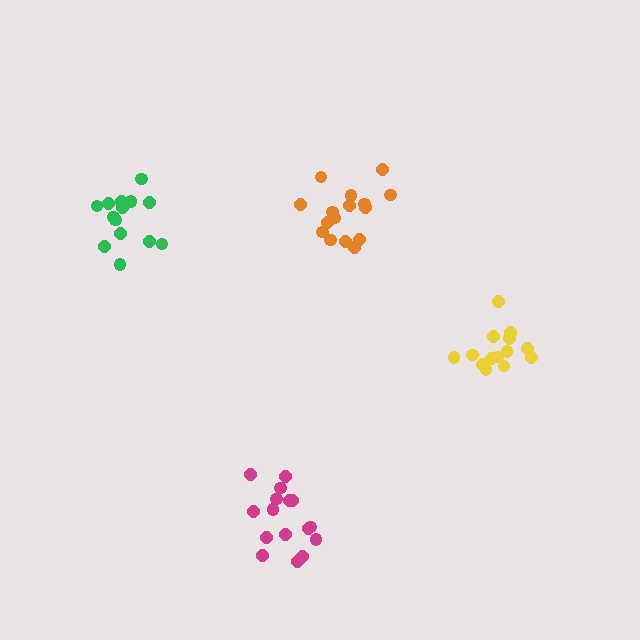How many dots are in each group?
Group 1: 14 dots, Group 2: 14 dots, Group 3: 16 dots, Group 4: 16 dots (60 total).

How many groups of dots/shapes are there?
There are 4 groups.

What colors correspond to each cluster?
The clusters are colored: yellow, green, magenta, orange.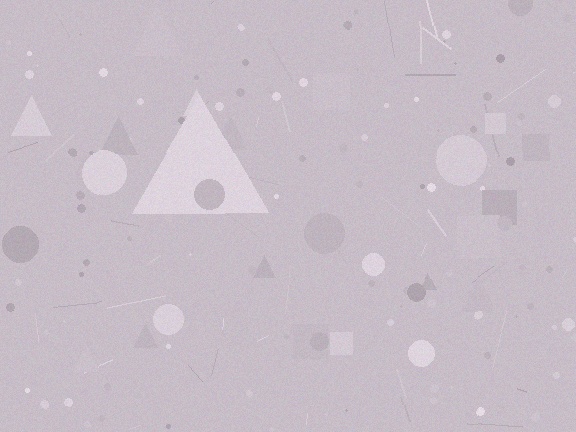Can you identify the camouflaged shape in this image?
The camouflaged shape is a triangle.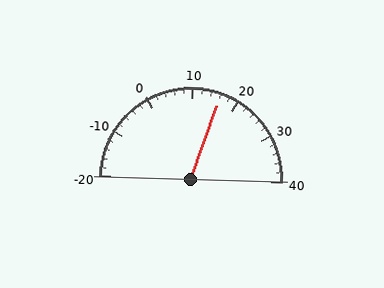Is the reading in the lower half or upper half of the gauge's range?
The reading is in the upper half of the range (-20 to 40).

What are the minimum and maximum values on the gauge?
The gauge ranges from -20 to 40.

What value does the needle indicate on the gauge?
The needle indicates approximately 16.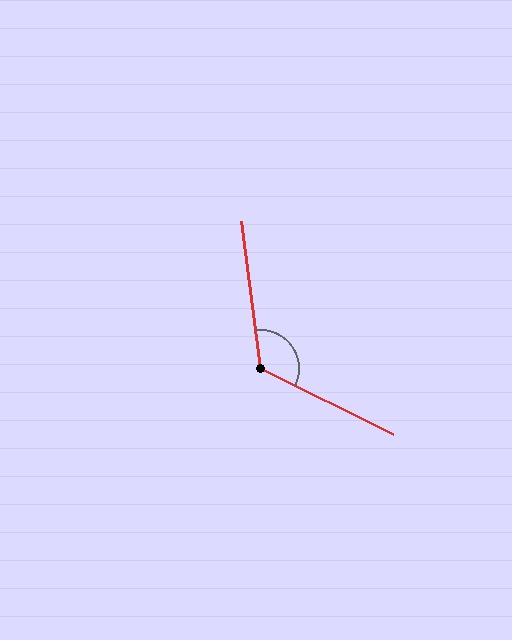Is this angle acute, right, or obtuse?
It is obtuse.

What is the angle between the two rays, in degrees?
Approximately 124 degrees.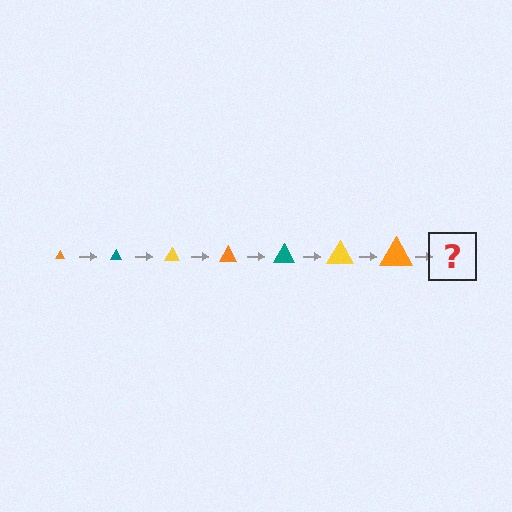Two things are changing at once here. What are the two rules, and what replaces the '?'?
The two rules are that the triangle grows larger each step and the color cycles through orange, teal, and yellow. The '?' should be a teal triangle, larger than the previous one.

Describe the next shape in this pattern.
It should be a teal triangle, larger than the previous one.